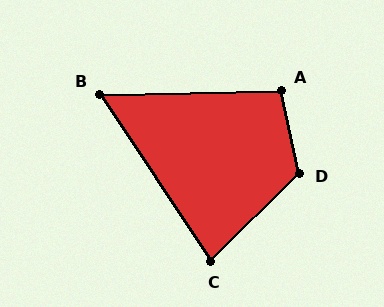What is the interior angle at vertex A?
Approximately 101 degrees (obtuse).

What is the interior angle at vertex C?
Approximately 79 degrees (acute).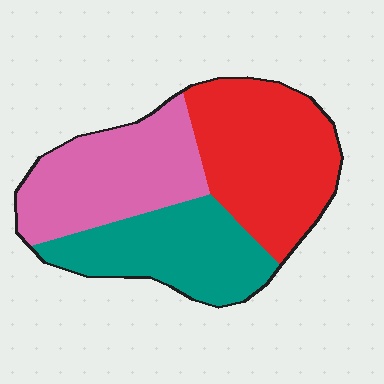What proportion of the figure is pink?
Pink takes up about one third (1/3) of the figure.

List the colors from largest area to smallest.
From largest to smallest: red, pink, teal.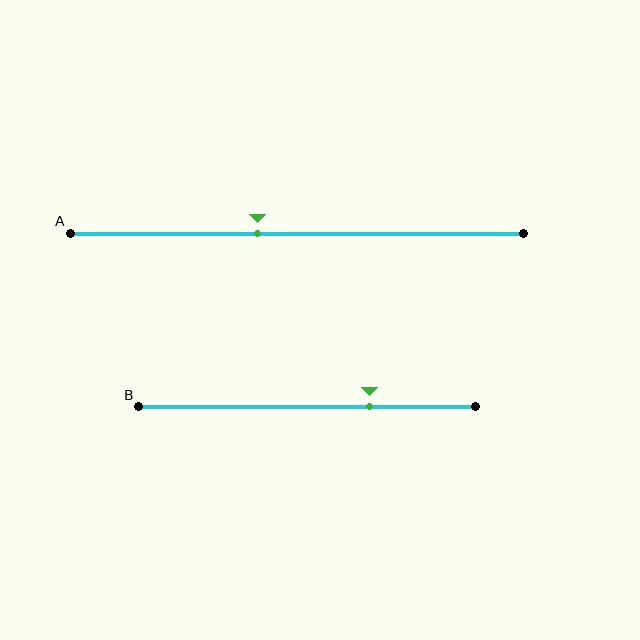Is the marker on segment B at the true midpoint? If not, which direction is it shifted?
No, the marker on segment B is shifted to the right by about 18% of the segment length.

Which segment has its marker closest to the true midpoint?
Segment A has its marker closest to the true midpoint.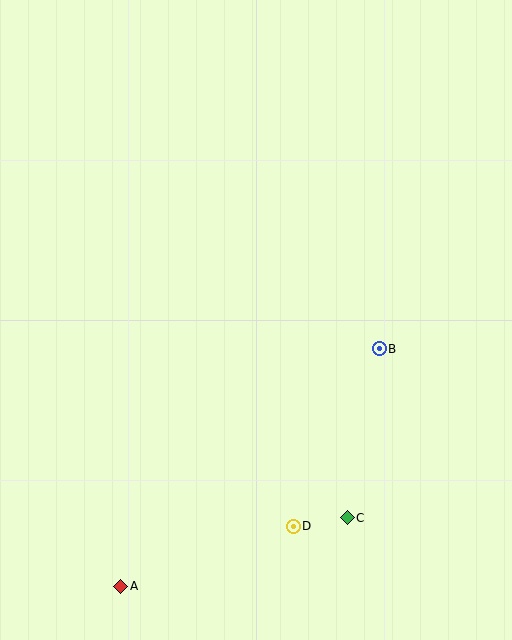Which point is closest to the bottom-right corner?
Point C is closest to the bottom-right corner.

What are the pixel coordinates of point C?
Point C is at (347, 518).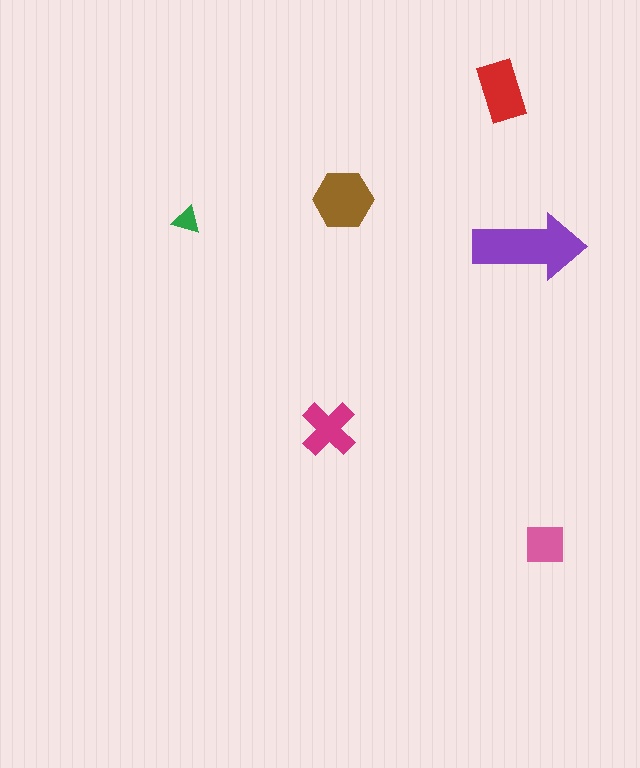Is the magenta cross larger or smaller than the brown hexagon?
Smaller.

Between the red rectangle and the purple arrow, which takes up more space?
The purple arrow.